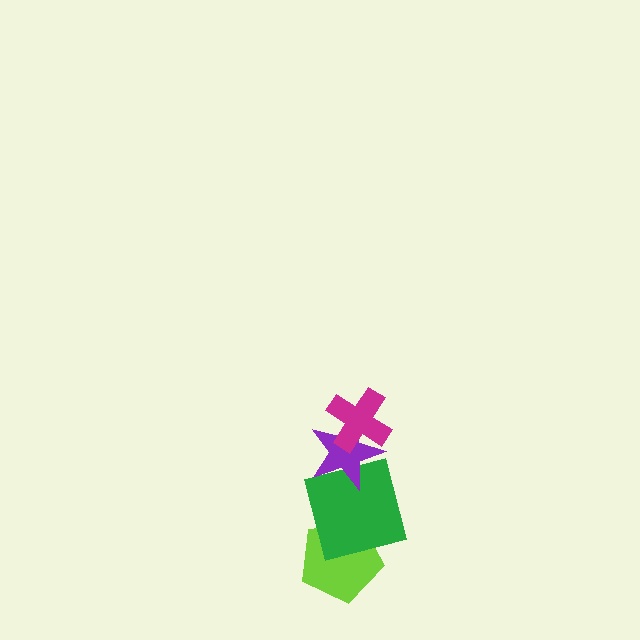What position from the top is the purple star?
The purple star is 2nd from the top.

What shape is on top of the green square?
The purple star is on top of the green square.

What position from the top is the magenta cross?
The magenta cross is 1st from the top.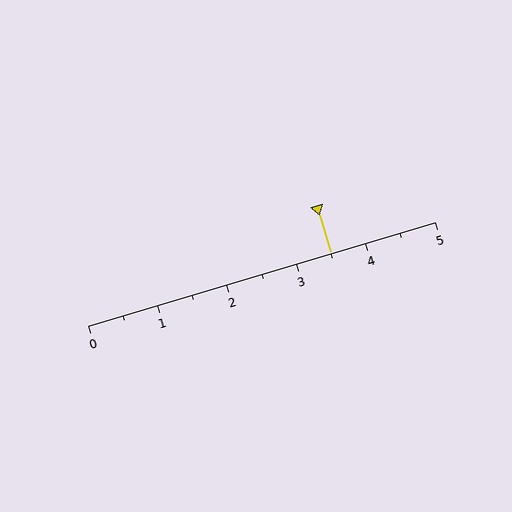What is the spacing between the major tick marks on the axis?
The major ticks are spaced 1 apart.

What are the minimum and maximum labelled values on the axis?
The axis runs from 0 to 5.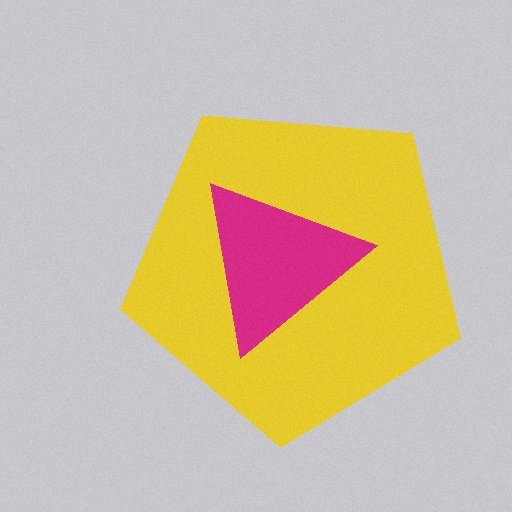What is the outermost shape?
The yellow pentagon.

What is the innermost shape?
The magenta triangle.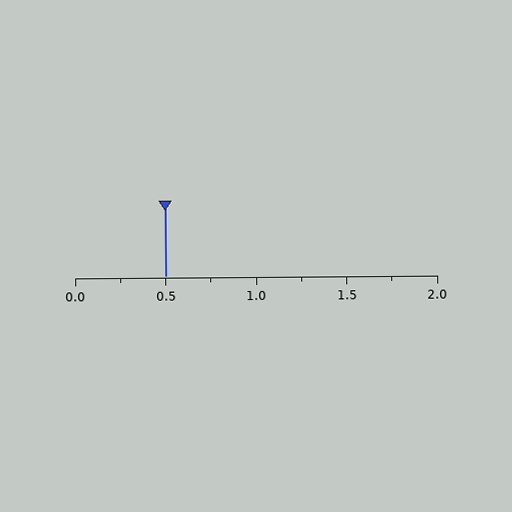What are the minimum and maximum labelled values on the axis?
The axis runs from 0.0 to 2.0.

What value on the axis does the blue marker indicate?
The marker indicates approximately 0.5.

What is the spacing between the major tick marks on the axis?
The major ticks are spaced 0.5 apart.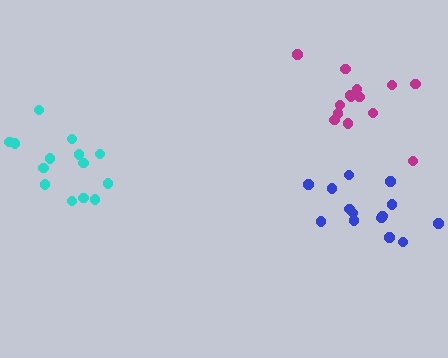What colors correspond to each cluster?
The clusters are colored: blue, magenta, cyan.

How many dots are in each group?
Group 1: 14 dots, Group 2: 14 dots, Group 3: 14 dots (42 total).